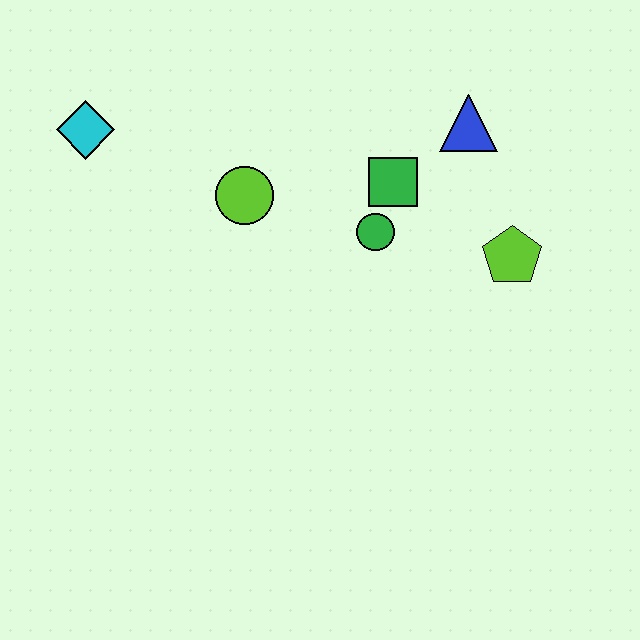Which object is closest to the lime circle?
The green circle is closest to the lime circle.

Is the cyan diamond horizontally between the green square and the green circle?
No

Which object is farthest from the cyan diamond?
The lime pentagon is farthest from the cyan diamond.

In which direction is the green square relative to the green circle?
The green square is above the green circle.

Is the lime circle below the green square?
Yes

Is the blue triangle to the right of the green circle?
Yes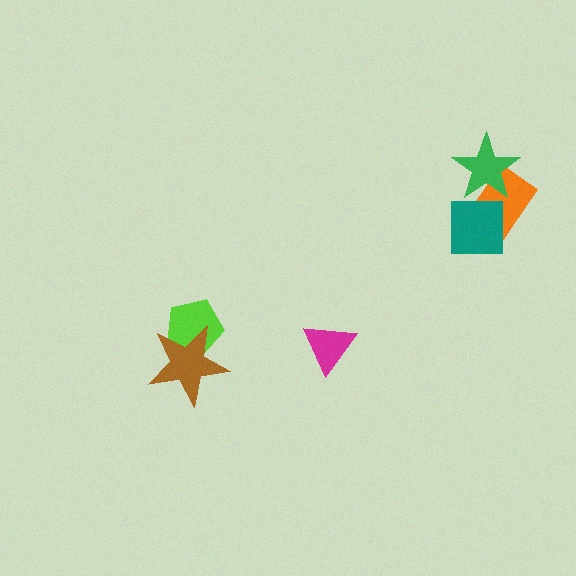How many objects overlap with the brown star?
1 object overlaps with the brown star.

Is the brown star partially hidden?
No, no other shape covers it.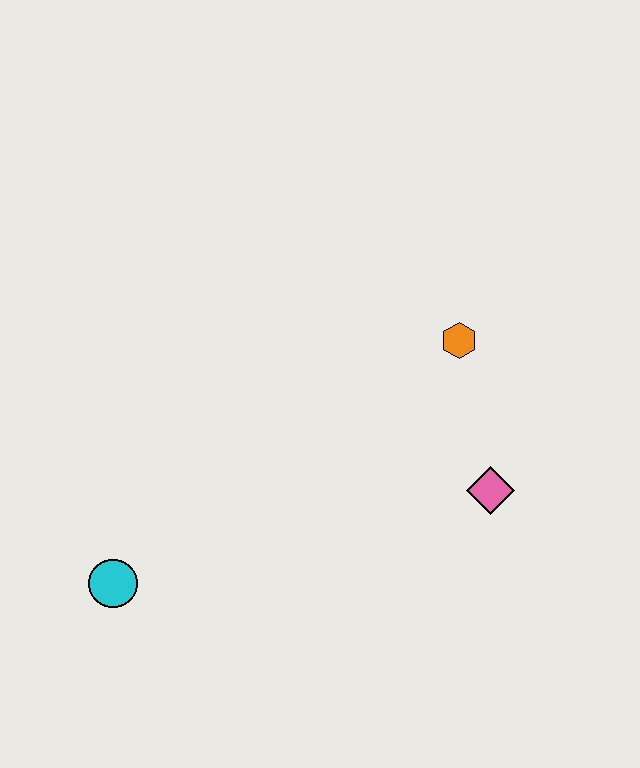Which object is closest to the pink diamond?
The orange hexagon is closest to the pink diamond.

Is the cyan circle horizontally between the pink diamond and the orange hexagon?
No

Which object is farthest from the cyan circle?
The orange hexagon is farthest from the cyan circle.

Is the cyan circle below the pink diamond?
Yes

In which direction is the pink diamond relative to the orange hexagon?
The pink diamond is below the orange hexagon.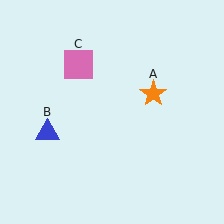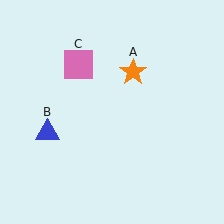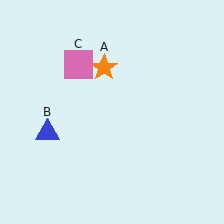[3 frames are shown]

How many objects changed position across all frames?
1 object changed position: orange star (object A).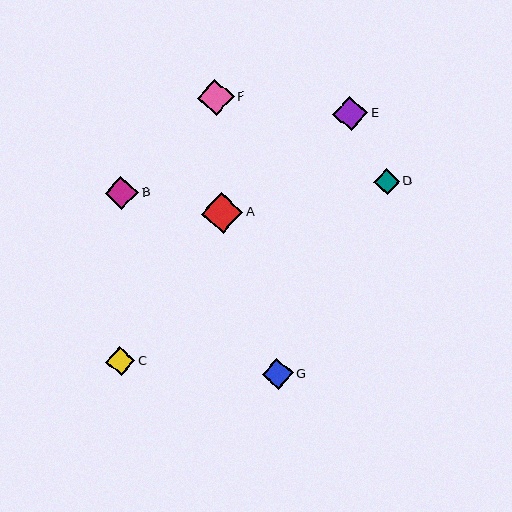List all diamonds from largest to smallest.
From largest to smallest: A, F, E, B, G, C, D.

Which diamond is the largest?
Diamond A is the largest with a size of approximately 41 pixels.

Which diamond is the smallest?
Diamond D is the smallest with a size of approximately 26 pixels.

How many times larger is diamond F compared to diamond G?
Diamond F is approximately 1.2 times the size of diamond G.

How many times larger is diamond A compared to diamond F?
Diamond A is approximately 1.1 times the size of diamond F.